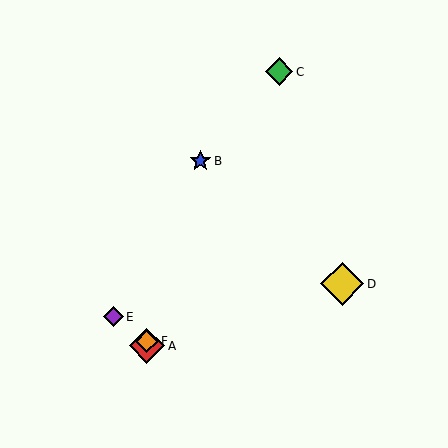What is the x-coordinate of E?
Object E is at x≈113.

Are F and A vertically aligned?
Yes, both are at x≈147.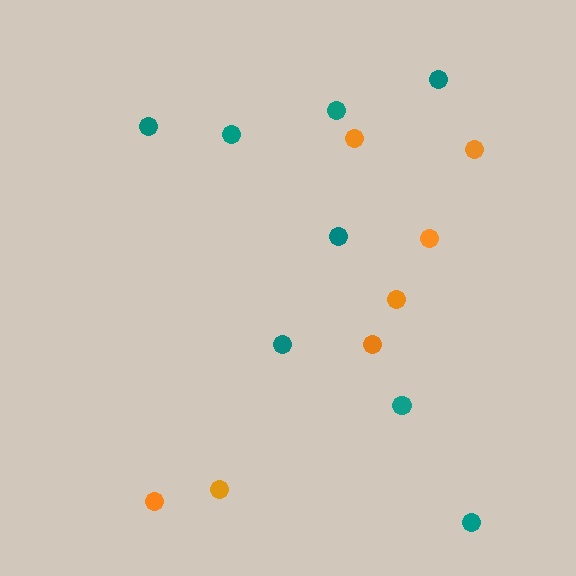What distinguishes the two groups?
There are 2 groups: one group of orange circles (7) and one group of teal circles (8).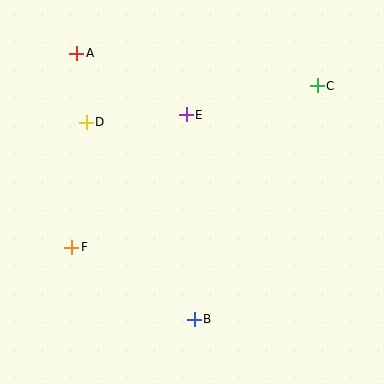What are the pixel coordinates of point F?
Point F is at (72, 247).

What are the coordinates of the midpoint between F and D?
The midpoint between F and D is at (79, 185).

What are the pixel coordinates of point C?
Point C is at (317, 86).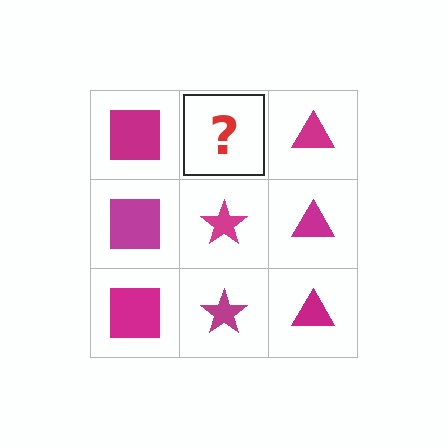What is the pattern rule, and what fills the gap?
The rule is that each column has a consistent shape. The gap should be filled with a magenta star.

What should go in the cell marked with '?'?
The missing cell should contain a magenta star.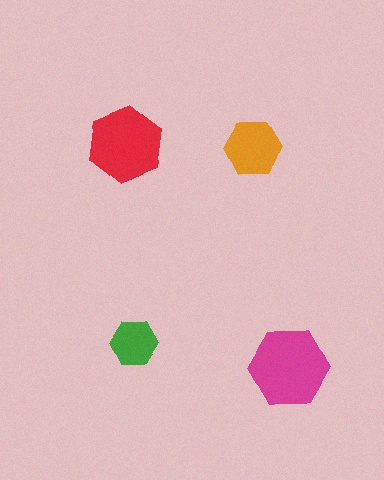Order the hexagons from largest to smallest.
the magenta one, the red one, the orange one, the green one.